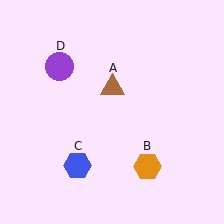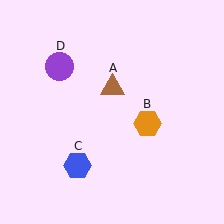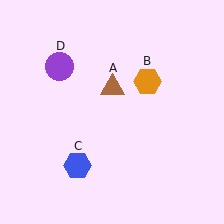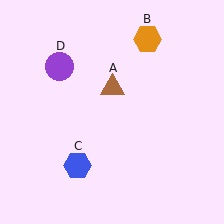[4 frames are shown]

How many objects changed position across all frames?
1 object changed position: orange hexagon (object B).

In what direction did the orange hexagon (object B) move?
The orange hexagon (object B) moved up.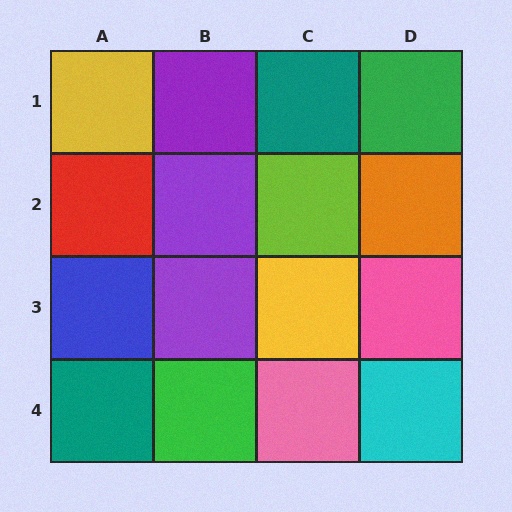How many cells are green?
2 cells are green.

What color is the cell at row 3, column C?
Yellow.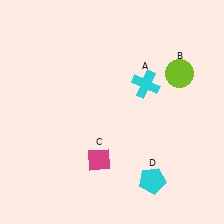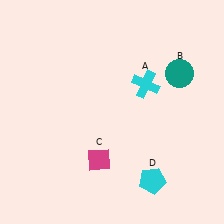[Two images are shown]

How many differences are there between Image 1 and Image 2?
There is 1 difference between the two images.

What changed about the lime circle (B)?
In Image 1, B is lime. In Image 2, it changed to teal.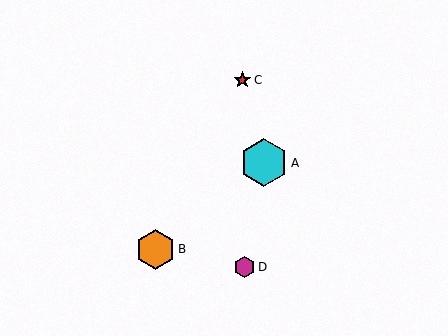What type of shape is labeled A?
Shape A is a cyan hexagon.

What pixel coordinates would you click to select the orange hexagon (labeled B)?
Click at (155, 249) to select the orange hexagon B.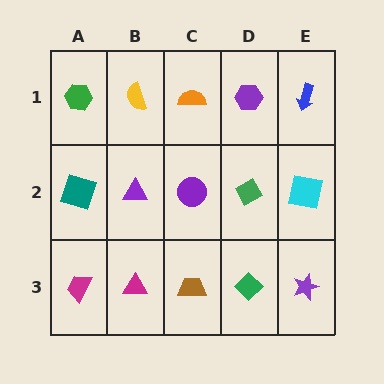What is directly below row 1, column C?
A purple circle.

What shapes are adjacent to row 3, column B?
A purple triangle (row 2, column B), a magenta trapezoid (row 3, column A), a brown trapezoid (row 3, column C).